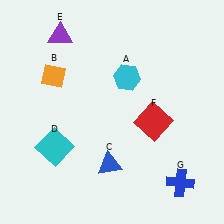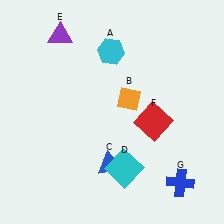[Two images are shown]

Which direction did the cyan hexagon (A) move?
The cyan hexagon (A) moved up.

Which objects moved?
The objects that moved are: the cyan hexagon (A), the orange diamond (B), the cyan square (D).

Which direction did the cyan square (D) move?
The cyan square (D) moved right.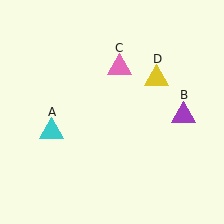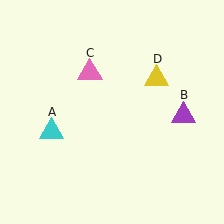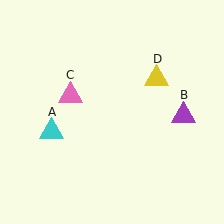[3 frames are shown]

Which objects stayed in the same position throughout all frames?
Cyan triangle (object A) and purple triangle (object B) and yellow triangle (object D) remained stationary.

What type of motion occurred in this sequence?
The pink triangle (object C) rotated counterclockwise around the center of the scene.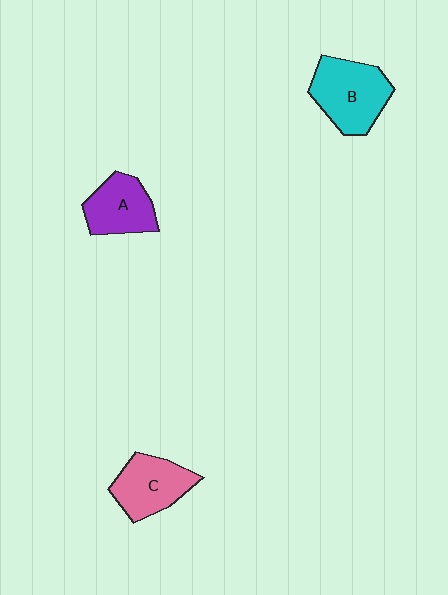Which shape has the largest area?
Shape B (cyan).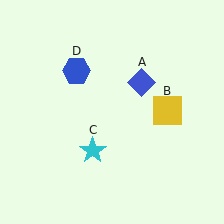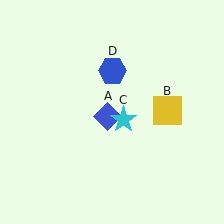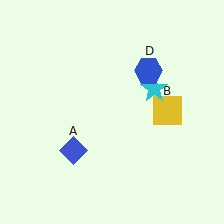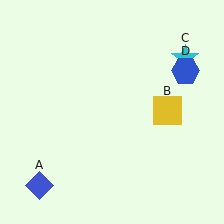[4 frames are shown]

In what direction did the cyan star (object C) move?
The cyan star (object C) moved up and to the right.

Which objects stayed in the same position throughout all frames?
Yellow square (object B) remained stationary.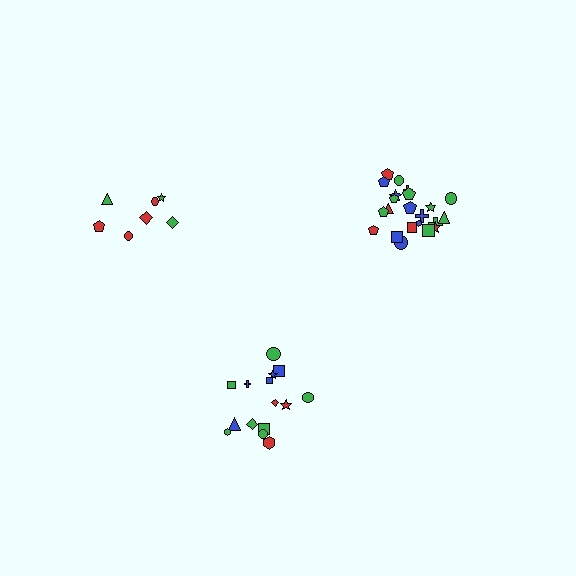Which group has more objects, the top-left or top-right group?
The top-right group.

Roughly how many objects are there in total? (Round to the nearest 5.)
Roughly 45 objects in total.